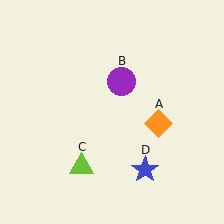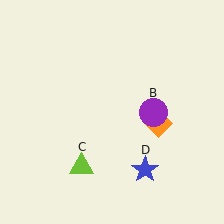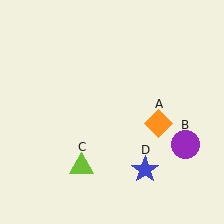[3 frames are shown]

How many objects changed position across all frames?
1 object changed position: purple circle (object B).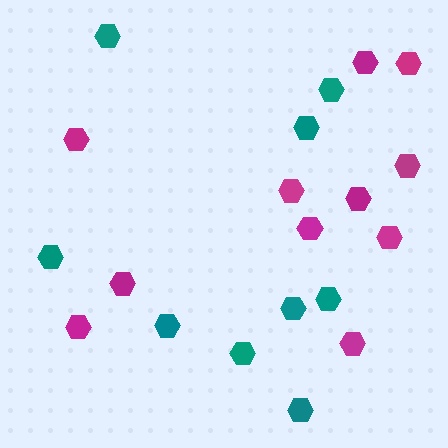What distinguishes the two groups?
There are 2 groups: one group of teal hexagons (9) and one group of magenta hexagons (11).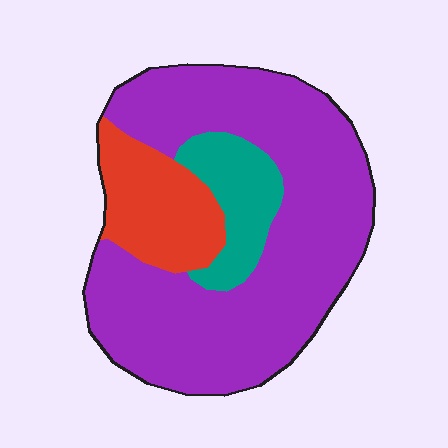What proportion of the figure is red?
Red covers about 15% of the figure.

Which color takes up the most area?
Purple, at roughly 70%.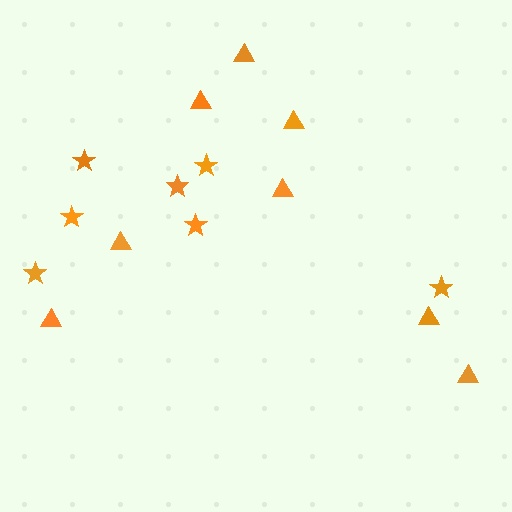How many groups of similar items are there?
There are 2 groups: one group of triangles (8) and one group of stars (7).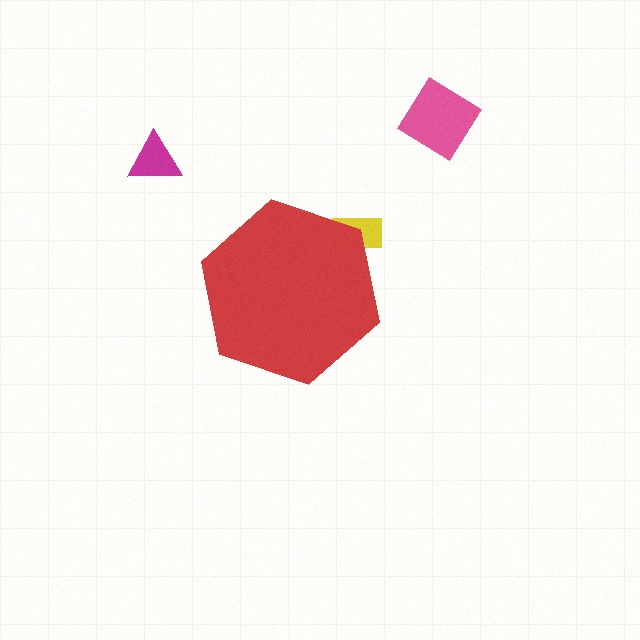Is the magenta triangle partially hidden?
No, the magenta triangle is fully visible.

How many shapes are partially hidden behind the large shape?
1 shape is partially hidden.